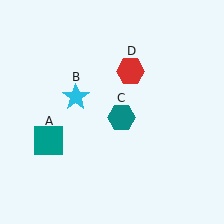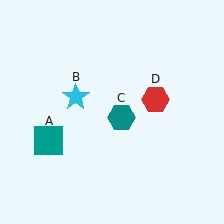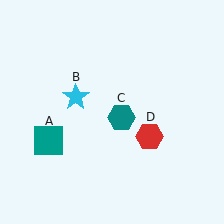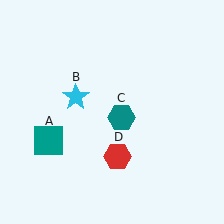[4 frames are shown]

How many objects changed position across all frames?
1 object changed position: red hexagon (object D).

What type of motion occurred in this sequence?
The red hexagon (object D) rotated clockwise around the center of the scene.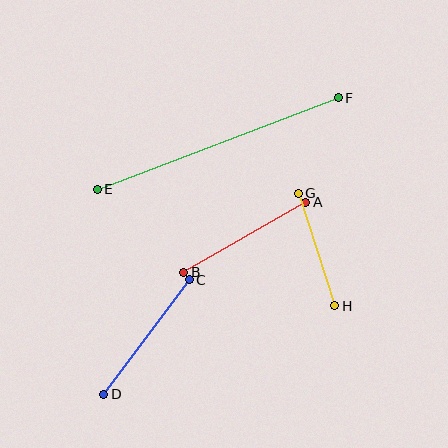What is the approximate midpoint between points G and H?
The midpoint is at approximately (316, 250) pixels.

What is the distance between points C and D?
The distance is approximately 143 pixels.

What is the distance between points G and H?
The distance is approximately 118 pixels.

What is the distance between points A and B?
The distance is approximately 141 pixels.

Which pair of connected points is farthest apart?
Points E and F are farthest apart.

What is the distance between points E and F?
The distance is approximately 258 pixels.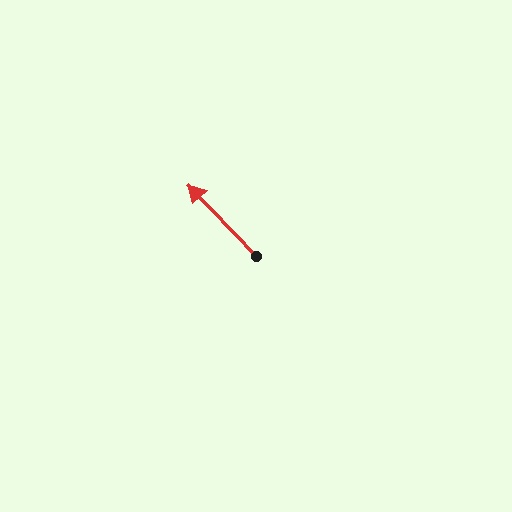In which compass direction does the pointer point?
Northwest.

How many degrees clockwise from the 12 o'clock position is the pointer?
Approximately 316 degrees.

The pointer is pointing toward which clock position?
Roughly 11 o'clock.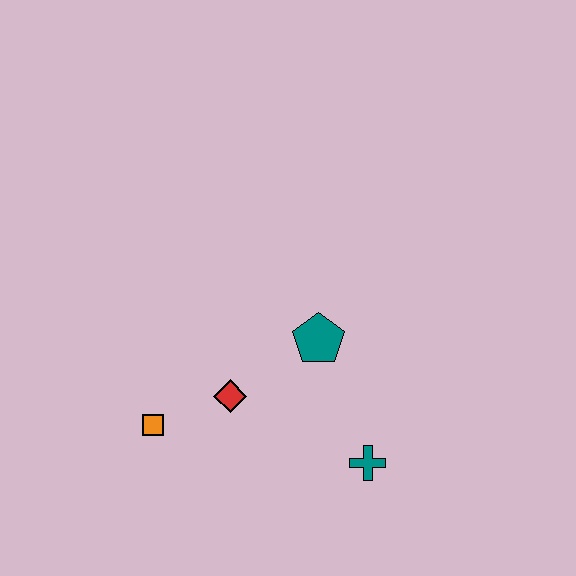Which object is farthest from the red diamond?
The teal cross is farthest from the red diamond.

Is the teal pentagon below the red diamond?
No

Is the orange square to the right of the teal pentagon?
No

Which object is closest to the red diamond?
The orange square is closest to the red diamond.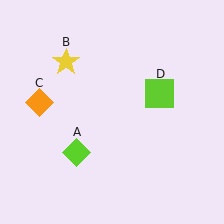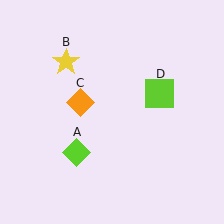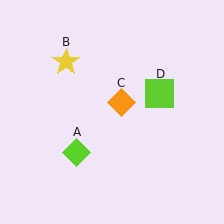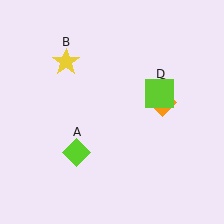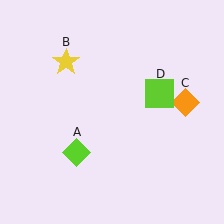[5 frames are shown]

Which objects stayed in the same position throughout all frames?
Lime diamond (object A) and yellow star (object B) and lime square (object D) remained stationary.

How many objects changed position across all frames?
1 object changed position: orange diamond (object C).